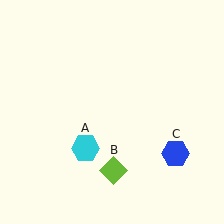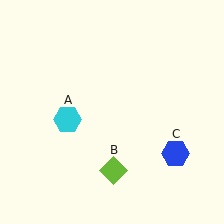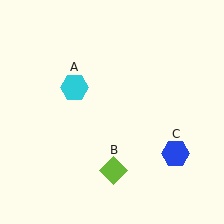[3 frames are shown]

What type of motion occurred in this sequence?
The cyan hexagon (object A) rotated clockwise around the center of the scene.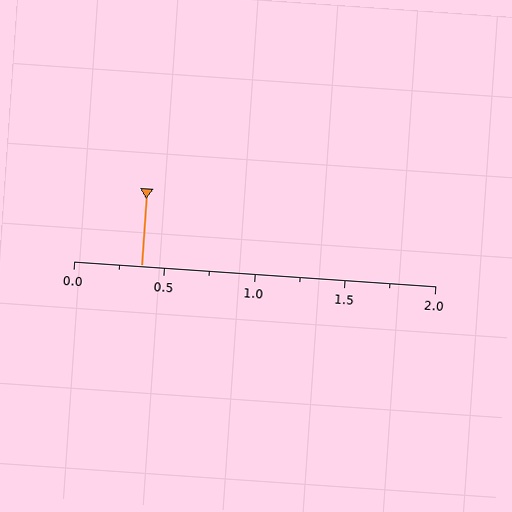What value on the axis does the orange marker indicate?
The marker indicates approximately 0.38.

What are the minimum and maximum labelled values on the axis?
The axis runs from 0.0 to 2.0.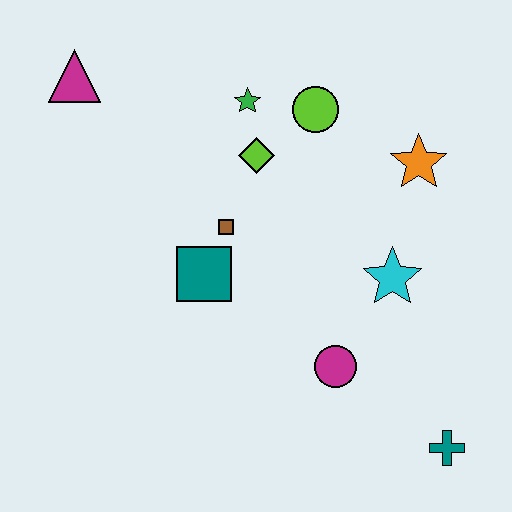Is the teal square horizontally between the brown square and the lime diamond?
No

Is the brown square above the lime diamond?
No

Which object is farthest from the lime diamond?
The teal cross is farthest from the lime diamond.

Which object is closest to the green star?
The lime diamond is closest to the green star.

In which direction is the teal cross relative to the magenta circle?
The teal cross is to the right of the magenta circle.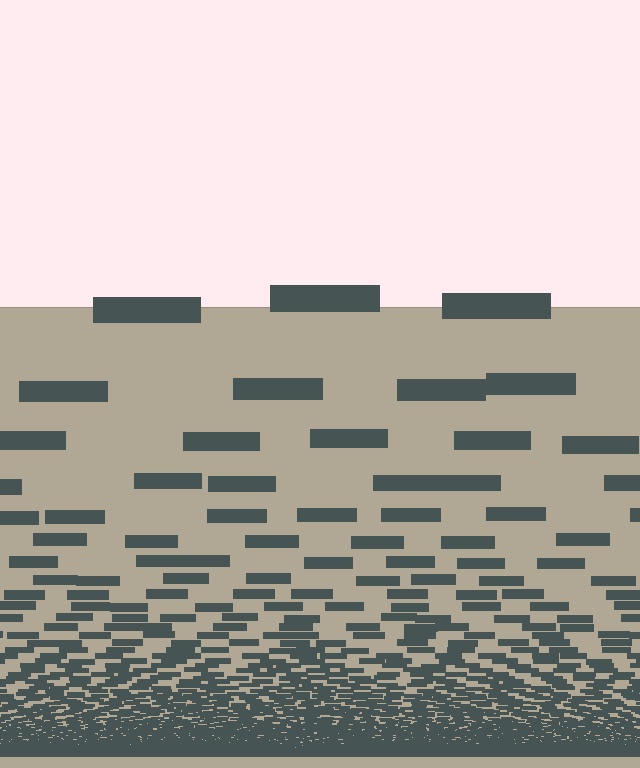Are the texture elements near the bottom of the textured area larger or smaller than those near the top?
Smaller. The gradient is inverted — elements near the bottom are smaller and denser.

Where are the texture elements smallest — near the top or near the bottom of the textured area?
Near the bottom.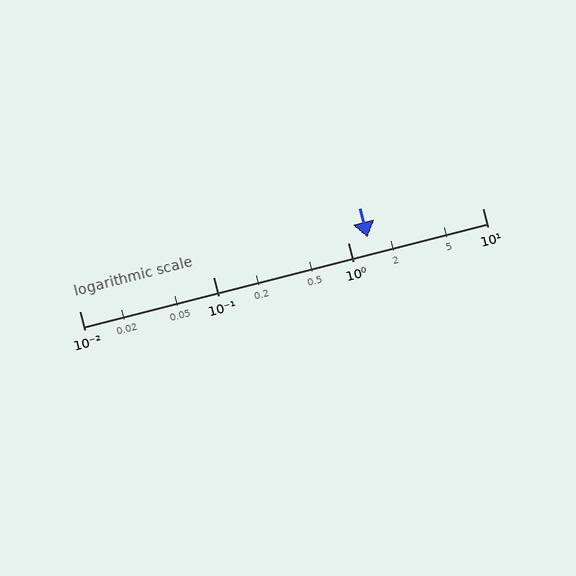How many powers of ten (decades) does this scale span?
The scale spans 3 decades, from 0.01 to 10.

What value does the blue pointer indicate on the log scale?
The pointer indicates approximately 1.4.